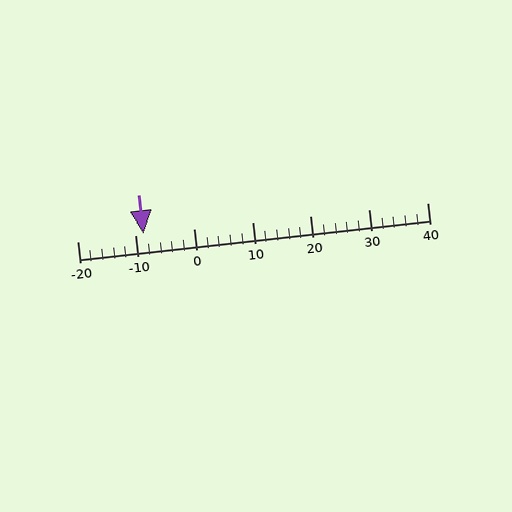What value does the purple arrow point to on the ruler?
The purple arrow points to approximately -9.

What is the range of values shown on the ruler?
The ruler shows values from -20 to 40.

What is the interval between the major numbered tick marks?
The major tick marks are spaced 10 units apart.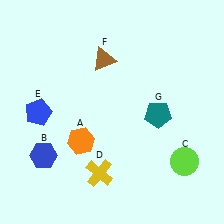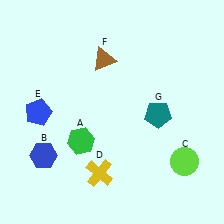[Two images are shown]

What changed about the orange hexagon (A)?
In Image 1, A is orange. In Image 2, it changed to green.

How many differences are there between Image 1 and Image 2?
There is 1 difference between the two images.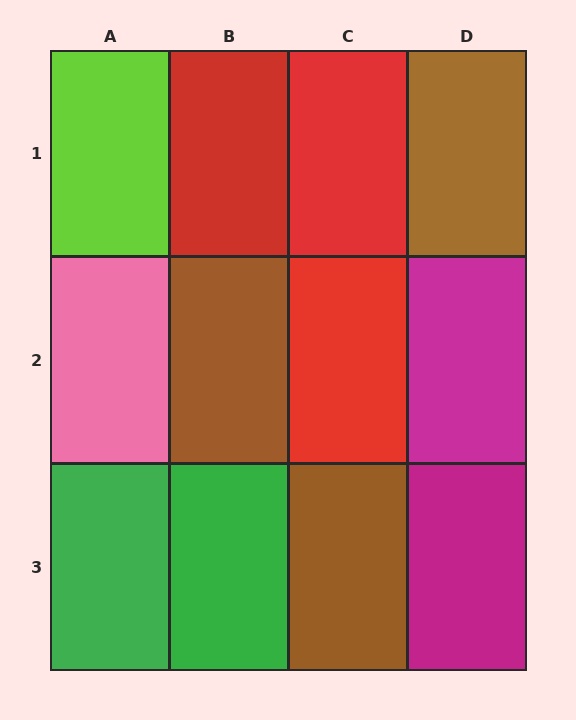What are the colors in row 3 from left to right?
Green, green, brown, magenta.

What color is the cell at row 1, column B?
Red.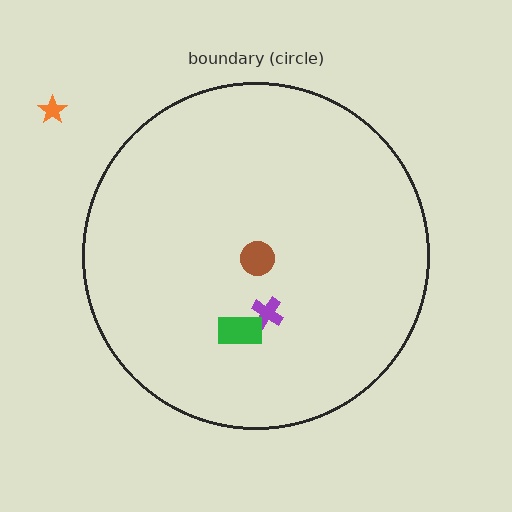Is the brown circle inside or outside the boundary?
Inside.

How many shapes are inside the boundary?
3 inside, 1 outside.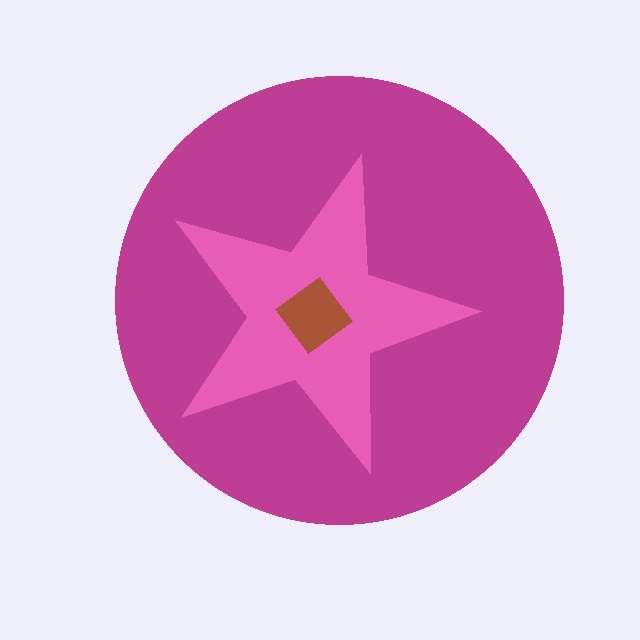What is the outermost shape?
The magenta circle.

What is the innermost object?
The brown diamond.